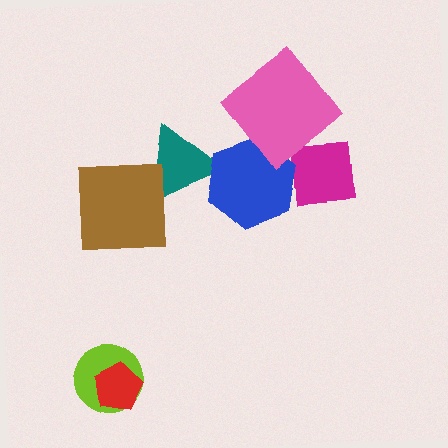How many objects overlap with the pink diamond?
1 object overlaps with the pink diamond.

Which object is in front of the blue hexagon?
The pink diamond is in front of the blue hexagon.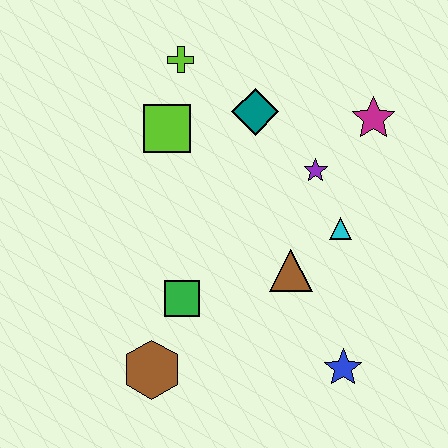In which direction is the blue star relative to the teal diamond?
The blue star is below the teal diamond.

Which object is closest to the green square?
The brown hexagon is closest to the green square.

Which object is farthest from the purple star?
The brown hexagon is farthest from the purple star.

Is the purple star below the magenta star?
Yes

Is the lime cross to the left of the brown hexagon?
No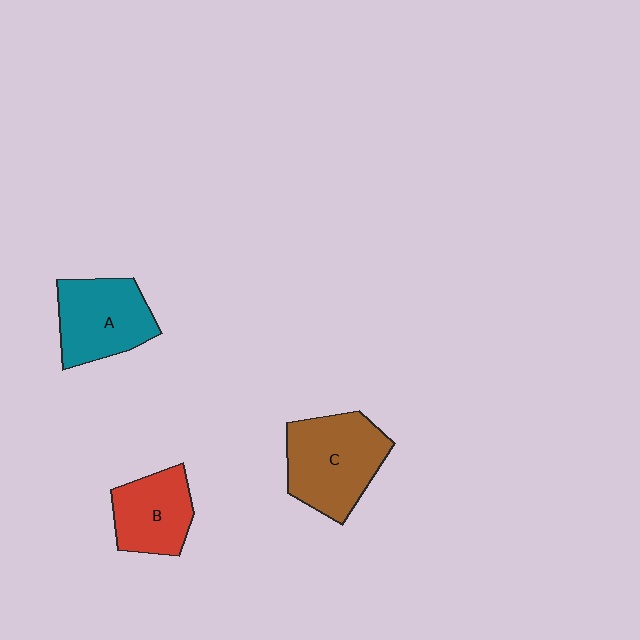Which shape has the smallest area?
Shape B (red).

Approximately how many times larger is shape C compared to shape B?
Approximately 1.4 times.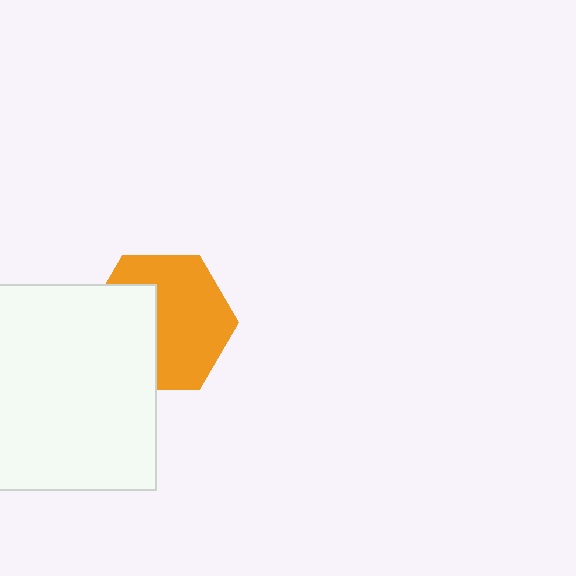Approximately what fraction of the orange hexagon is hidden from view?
Roughly 39% of the orange hexagon is hidden behind the white square.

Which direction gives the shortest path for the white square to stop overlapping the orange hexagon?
Moving left gives the shortest separation.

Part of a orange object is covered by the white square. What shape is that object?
It is a hexagon.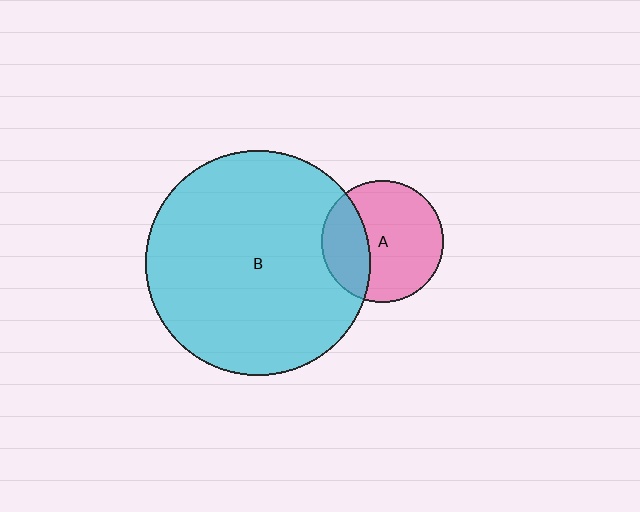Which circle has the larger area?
Circle B (cyan).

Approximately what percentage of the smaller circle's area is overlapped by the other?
Approximately 30%.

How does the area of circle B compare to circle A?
Approximately 3.4 times.